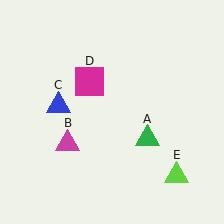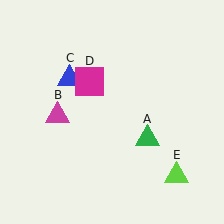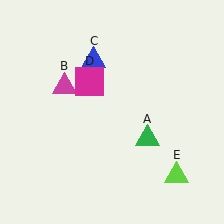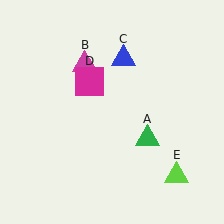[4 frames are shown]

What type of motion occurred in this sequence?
The magenta triangle (object B), blue triangle (object C) rotated clockwise around the center of the scene.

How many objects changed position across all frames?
2 objects changed position: magenta triangle (object B), blue triangle (object C).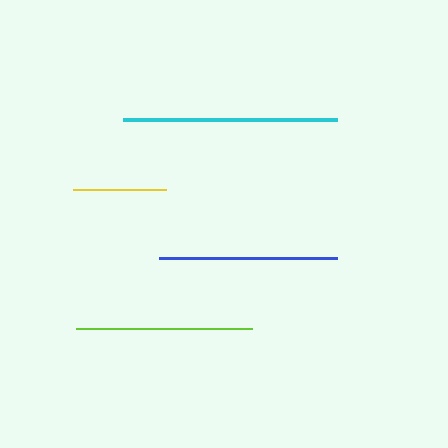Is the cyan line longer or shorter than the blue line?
The cyan line is longer than the blue line.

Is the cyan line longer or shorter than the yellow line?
The cyan line is longer than the yellow line.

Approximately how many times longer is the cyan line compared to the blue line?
The cyan line is approximately 1.2 times the length of the blue line.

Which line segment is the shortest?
The yellow line is the shortest at approximately 93 pixels.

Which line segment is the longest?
The cyan line is the longest at approximately 215 pixels.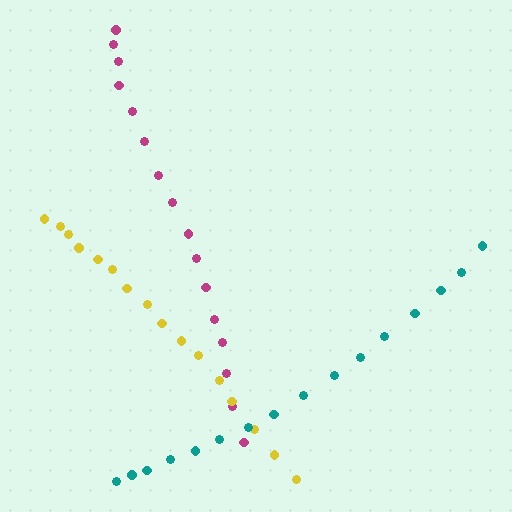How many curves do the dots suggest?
There are 3 distinct paths.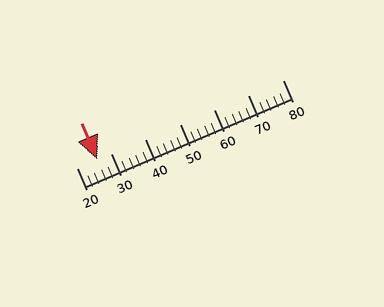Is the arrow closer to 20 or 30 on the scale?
The arrow is closer to 30.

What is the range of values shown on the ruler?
The ruler shows values from 20 to 80.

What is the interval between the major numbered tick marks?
The major tick marks are spaced 10 units apart.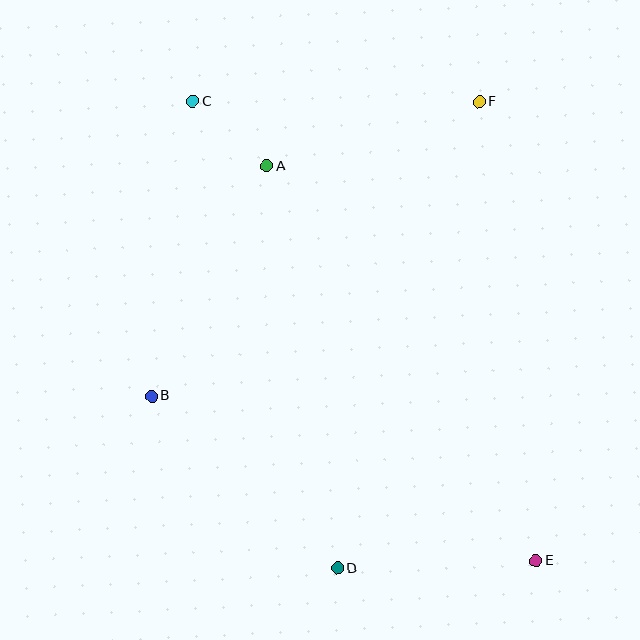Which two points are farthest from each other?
Points C and E are farthest from each other.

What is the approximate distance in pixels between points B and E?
The distance between B and E is approximately 418 pixels.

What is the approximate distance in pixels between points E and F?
The distance between E and F is approximately 462 pixels.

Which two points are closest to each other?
Points A and C are closest to each other.